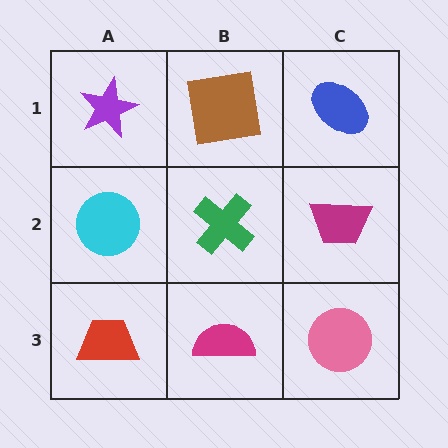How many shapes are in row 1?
3 shapes.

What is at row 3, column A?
A red trapezoid.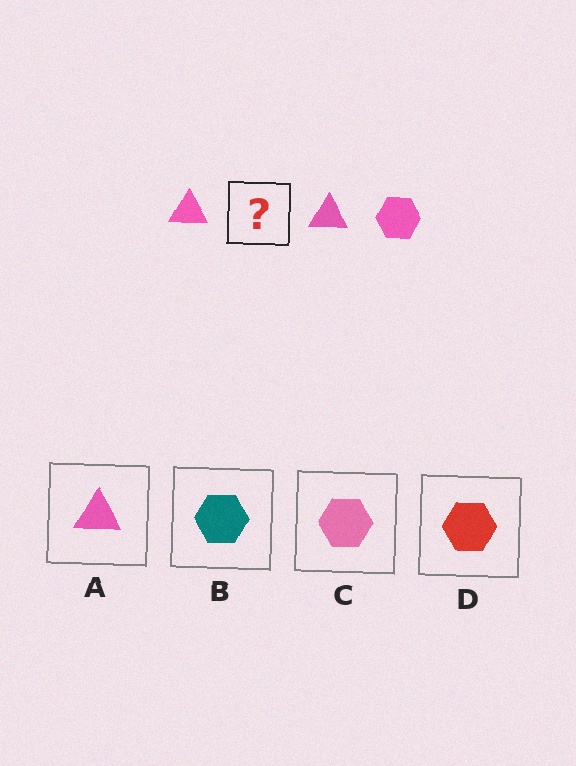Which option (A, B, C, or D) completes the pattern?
C.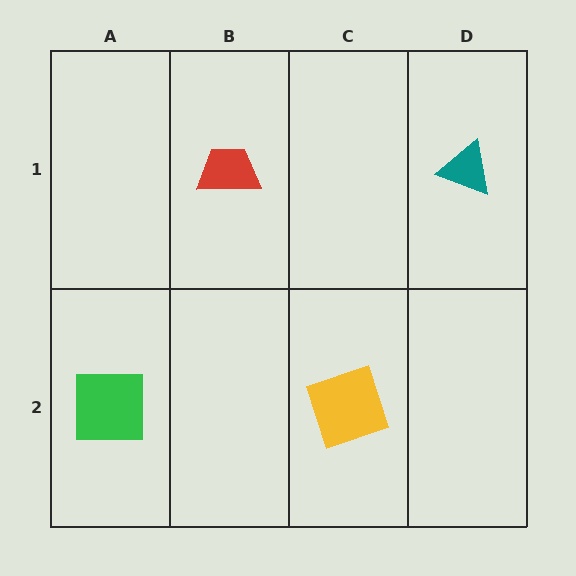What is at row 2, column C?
A yellow square.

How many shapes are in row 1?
2 shapes.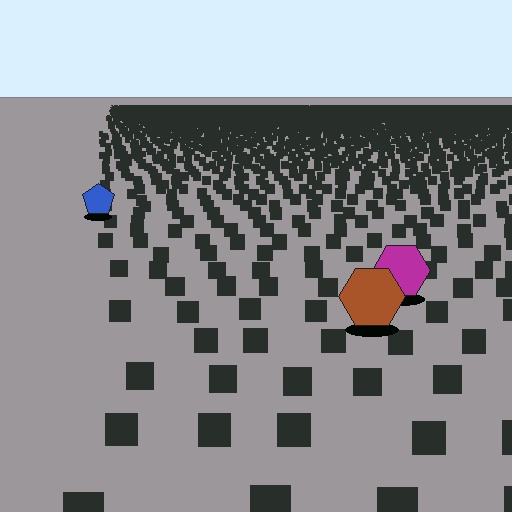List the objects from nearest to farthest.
From nearest to farthest: the brown hexagon, the magenta hexagon, the blue pentagon.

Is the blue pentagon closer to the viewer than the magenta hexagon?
No. The magenta hexagon is closer — you can tell from the texture gradient: the ground texture is coarser near it.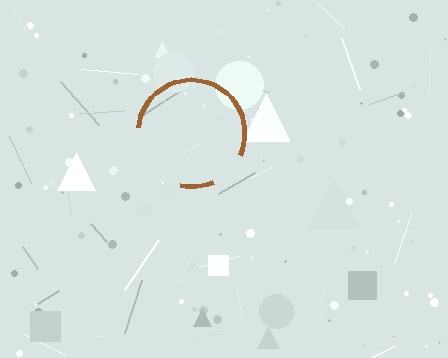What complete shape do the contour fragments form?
The contour fragments form a circle.